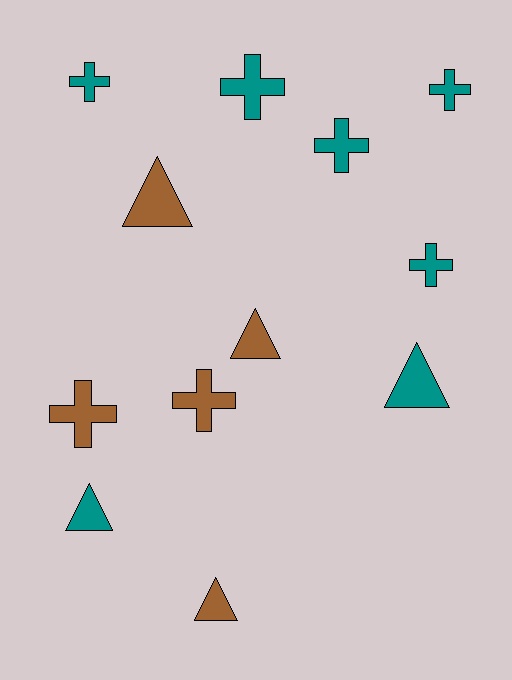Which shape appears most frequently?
Cross, with 7 objects.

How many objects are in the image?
There are 12 objects.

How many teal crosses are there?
There are 5 teal crosses.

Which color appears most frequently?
Teal, with 7 objects.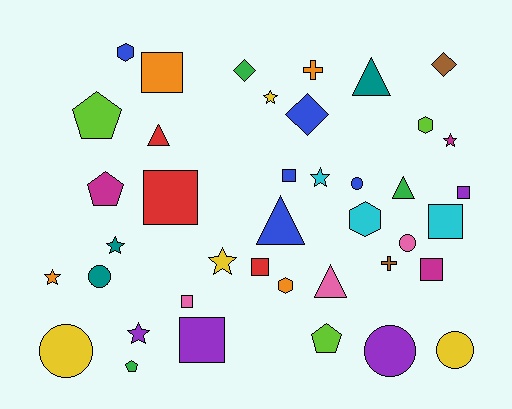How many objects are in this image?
There are 40 objects.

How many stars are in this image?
There are 7 stars.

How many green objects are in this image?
There are 3 green objects.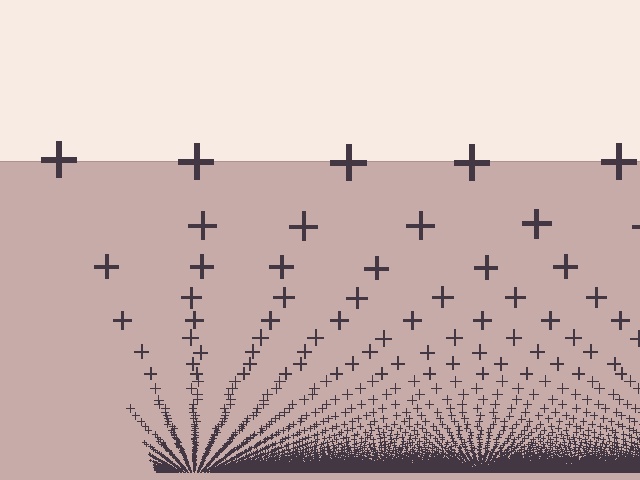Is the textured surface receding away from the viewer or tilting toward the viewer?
The surface appears to tilt toward the viewer. Texture elements get larger and sparser toward the top.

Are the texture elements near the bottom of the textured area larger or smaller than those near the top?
Smaller. The gradient is inverted — elements near the bottom are smaller and denser.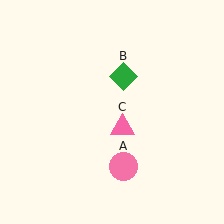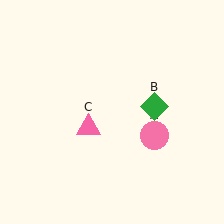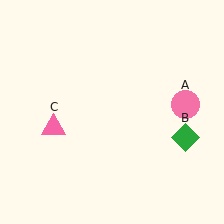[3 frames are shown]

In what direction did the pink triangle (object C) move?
The pink triangle (object C) moved left.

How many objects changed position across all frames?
3 objects changed position: pink circle (object A), green diamond (object B), pink triangle (object C).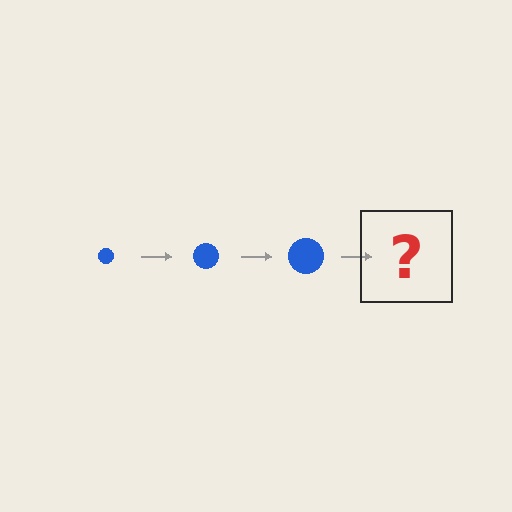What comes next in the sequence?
The next element should be a blue circle, larger than the previous one.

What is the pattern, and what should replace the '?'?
The pattern is that the circle gets progressively larger each step. The '?' should be a blue circle, larger than the previous one.